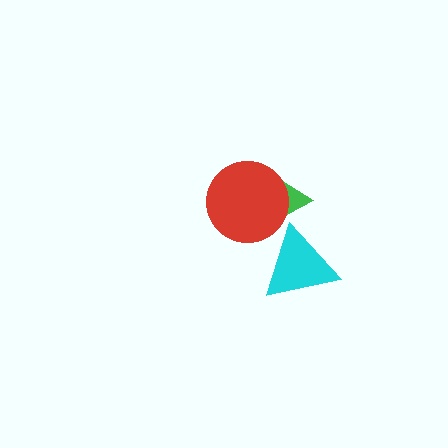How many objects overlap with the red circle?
1 object overlaps with the red circle.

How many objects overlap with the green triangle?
2 objects overlap with the green triangle.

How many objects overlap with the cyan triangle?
1 object overlaps with the cyan triangle.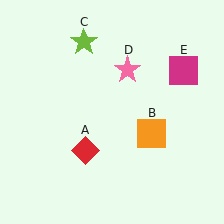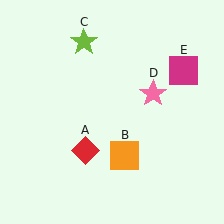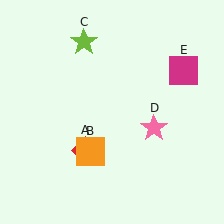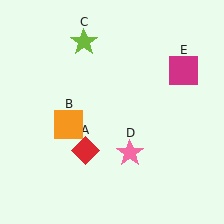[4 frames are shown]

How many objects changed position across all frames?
2 objects changed position: orange square (object B), pink star (object D).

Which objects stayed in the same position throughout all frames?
Red diamond (object A) and lime star (object C) and magenta square (object E) remained stationary.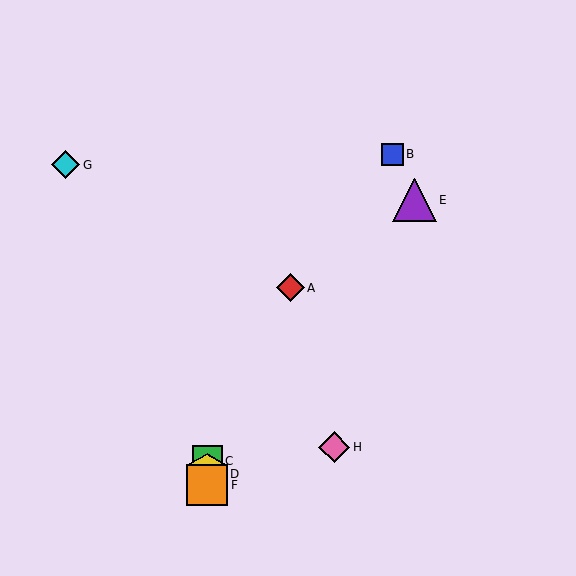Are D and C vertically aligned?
Yes, both are at x≈207.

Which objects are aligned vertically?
Objects C, D, F are aligned vertically.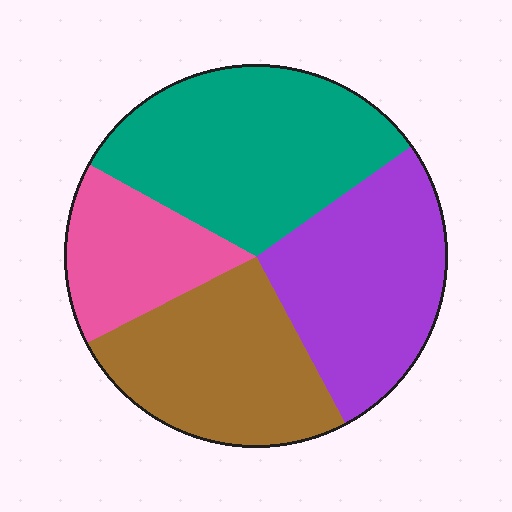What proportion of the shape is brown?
Brown covers 25% of the shape.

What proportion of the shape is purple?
Purple covers around 25% of the shape.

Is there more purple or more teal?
Teal.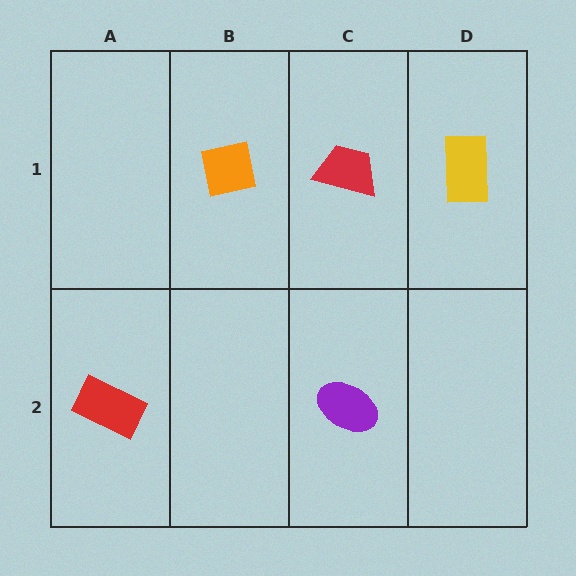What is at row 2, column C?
A purple ellipse.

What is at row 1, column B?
An orange square.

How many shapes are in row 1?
3 shapes.